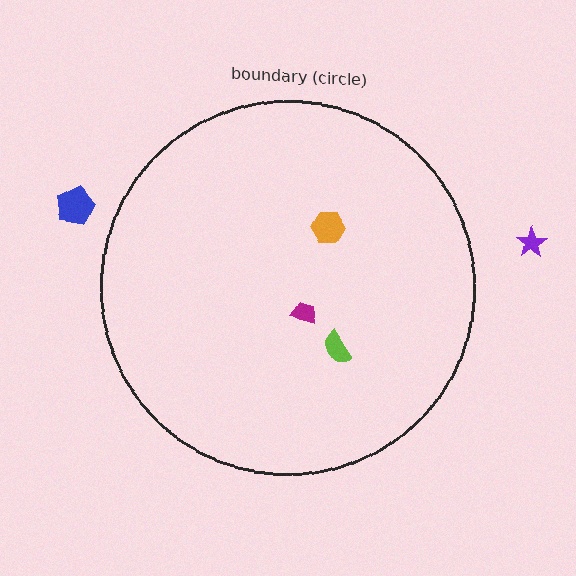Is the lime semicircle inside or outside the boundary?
Inside.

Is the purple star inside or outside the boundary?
Outside.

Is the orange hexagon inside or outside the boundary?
Inside.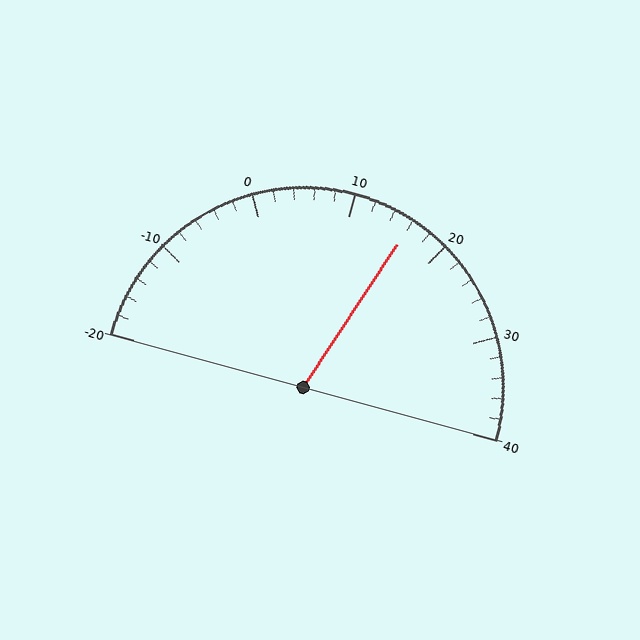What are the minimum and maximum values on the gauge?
The gauge ranges from -20 to 40.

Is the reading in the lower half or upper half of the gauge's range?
The reading is in the upper half of the range (-20 to 40).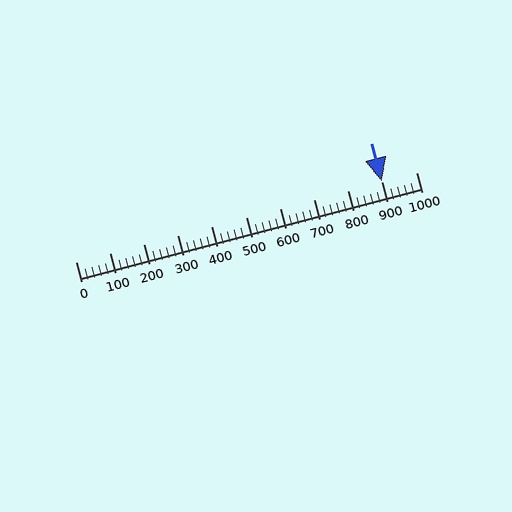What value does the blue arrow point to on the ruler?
The blue arrow points to approximately 900.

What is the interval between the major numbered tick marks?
The major tick marks are spaced 100 units apart.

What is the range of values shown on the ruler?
The ruler shows values from 0 to 1000.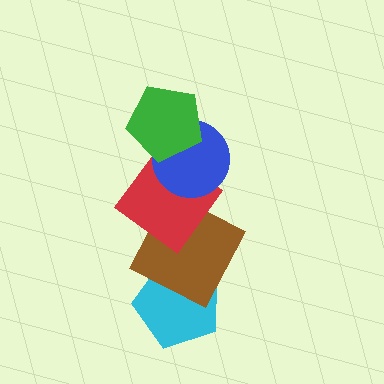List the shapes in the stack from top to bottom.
From top to bottom: the green pentagon, the blue circle, the red diamond, the brown square, the cyan pentagon.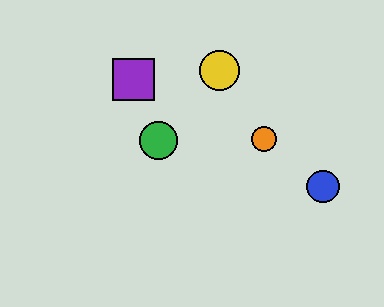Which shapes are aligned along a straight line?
The red star, the green circle, the purple square are aligned along a straight line.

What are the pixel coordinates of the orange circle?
The orange circle is at (264, 139).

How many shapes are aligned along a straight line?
3 shapes (the red star, the green circle, the purple square) are aligned along a straight line.